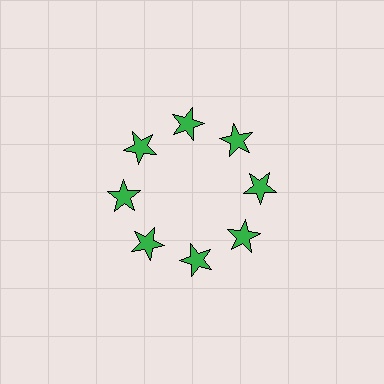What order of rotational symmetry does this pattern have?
This pattern has 8-fold rotational symmetry.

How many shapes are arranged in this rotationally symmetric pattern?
There are 8 shapes, arranged in 8 groups of 1.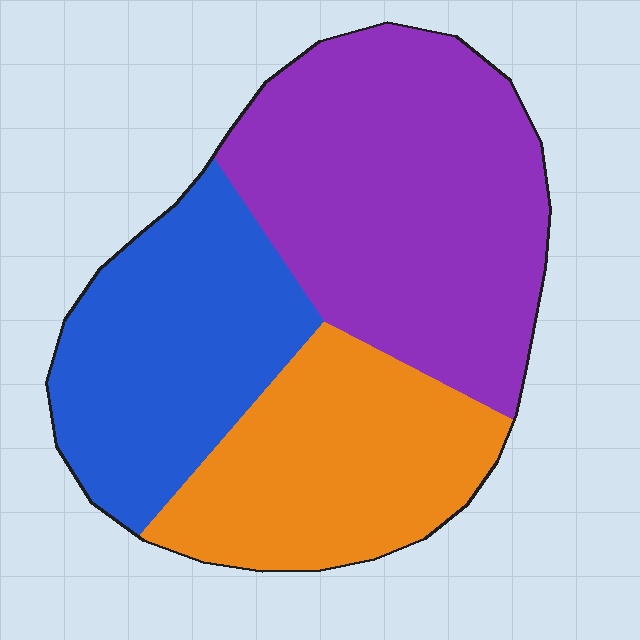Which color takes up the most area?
Purple, at roughly 45%.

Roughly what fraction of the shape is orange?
Orange covers 27% of the shape.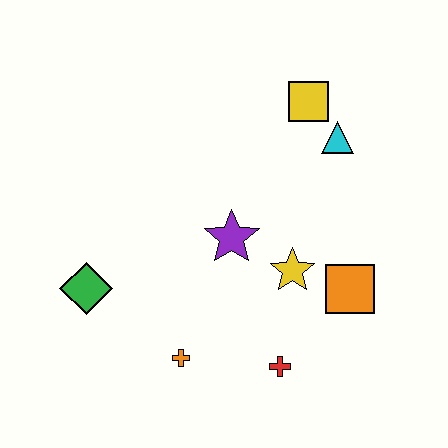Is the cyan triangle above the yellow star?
Yes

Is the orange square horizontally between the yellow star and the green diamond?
No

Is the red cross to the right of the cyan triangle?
No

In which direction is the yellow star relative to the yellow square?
The yellow star is below the yellow square.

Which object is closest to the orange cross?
The red cross is closest to the orange cross.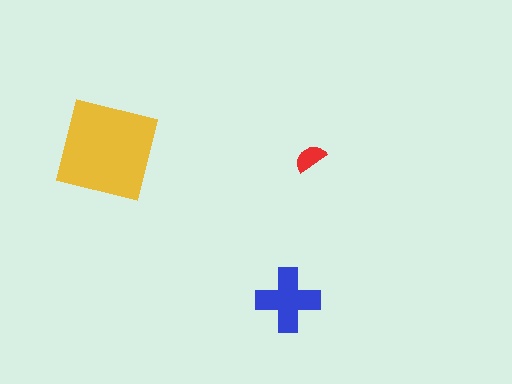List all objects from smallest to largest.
The red semicircle, the blue cross, the yellow square.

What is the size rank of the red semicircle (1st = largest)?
3rd.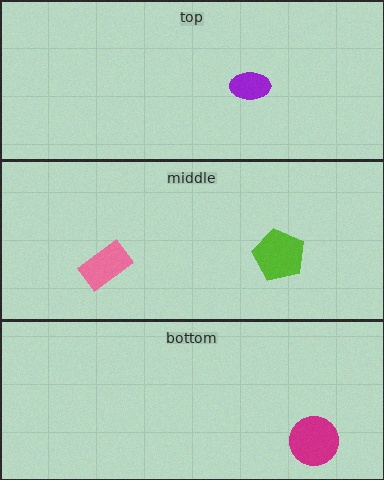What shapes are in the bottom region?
The magenta circle.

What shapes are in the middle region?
The lime pentagon, the pink rectangle.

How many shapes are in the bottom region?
1.